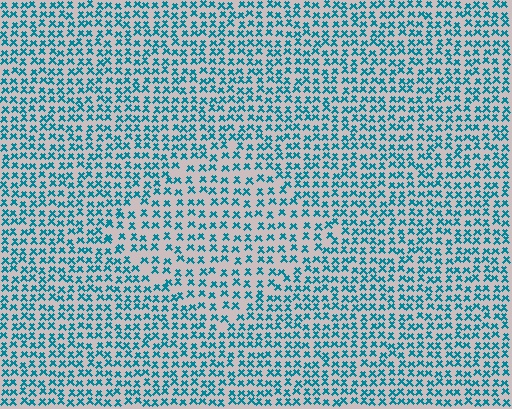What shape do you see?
I see a diamond.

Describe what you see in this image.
The image contains small teal elements arranged at two different densities. A diamond-shaped region is visible where the elements are less densely packed than the surrounding area.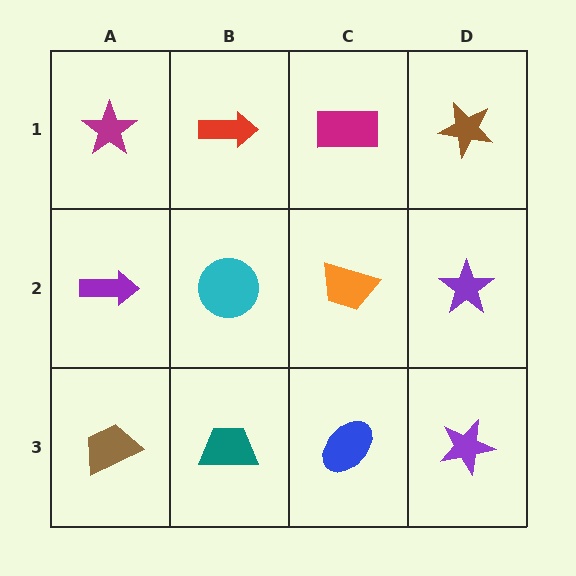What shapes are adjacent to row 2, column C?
A magenta rectangle (row 1, column C), a blue ellipse (row 3, column C), a cyan circle (row 2, column B), a purple star (row 2, column D).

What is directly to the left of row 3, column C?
A teal trapezoid.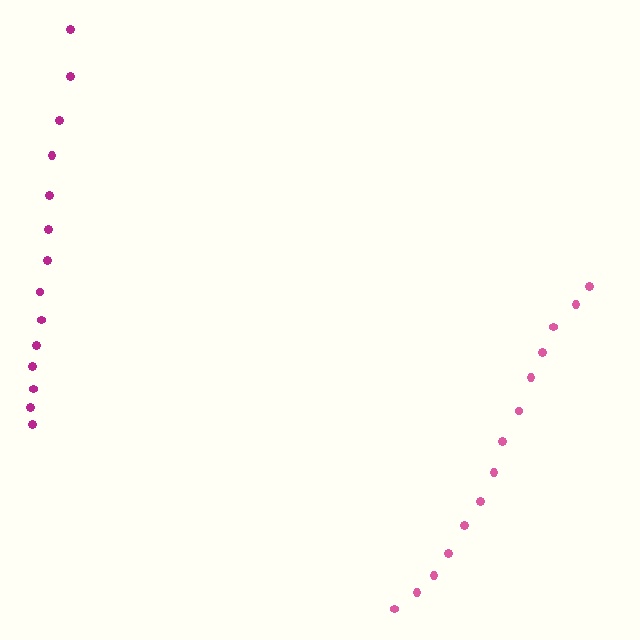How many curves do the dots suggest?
There are 2 distinct paths.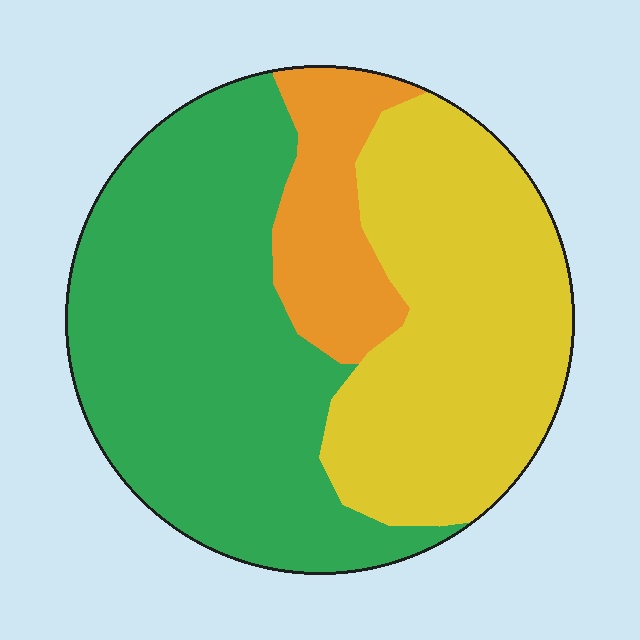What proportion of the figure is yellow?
Yellow covers 38% of the figure.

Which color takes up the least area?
Orange, at roughly 15%.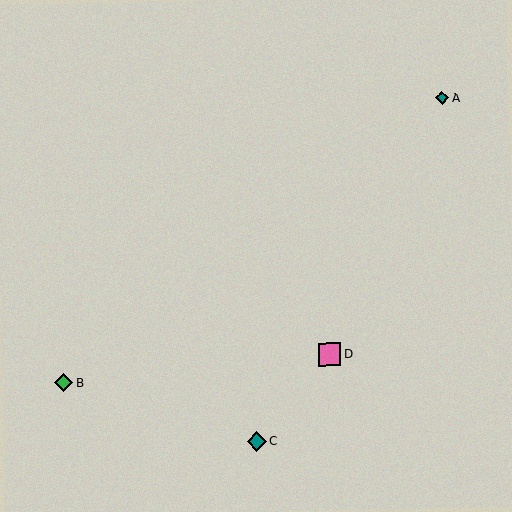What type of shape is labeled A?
Shape A is a teal diamond.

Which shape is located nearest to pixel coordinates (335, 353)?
The pink square (labeled D) at (330, 354) is nearest to that location.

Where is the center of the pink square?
The center of the pink square is at (330, 354).